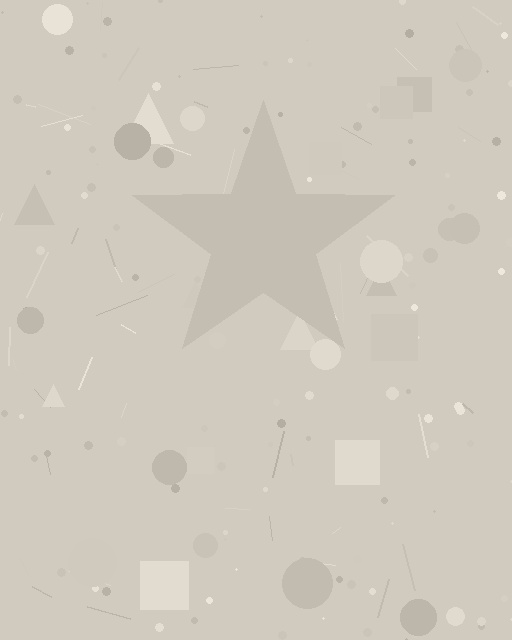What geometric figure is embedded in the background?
A star is embedded in the background.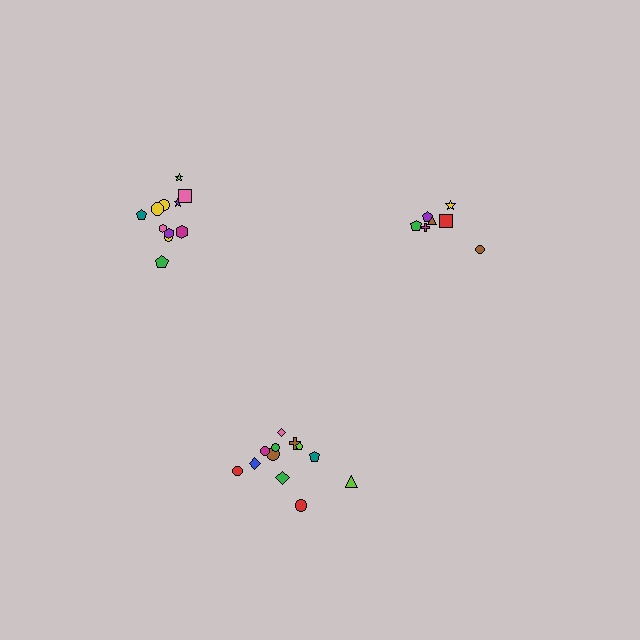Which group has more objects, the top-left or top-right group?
The top-left group.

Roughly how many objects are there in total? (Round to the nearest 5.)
Roughly 30 objects in total.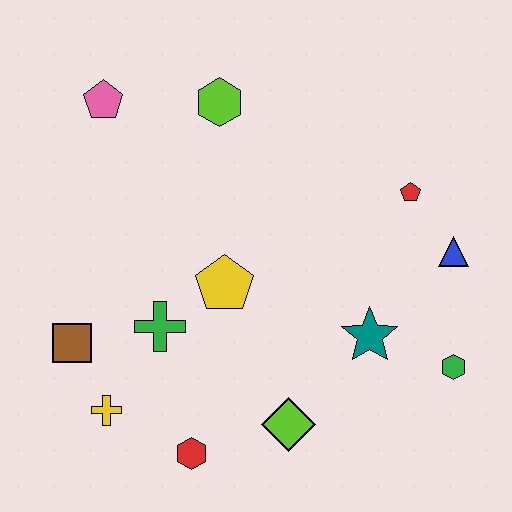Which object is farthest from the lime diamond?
The pink pentagon is farthest from the lime diamond.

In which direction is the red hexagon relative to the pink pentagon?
The red hexagon is below the pink pentagon.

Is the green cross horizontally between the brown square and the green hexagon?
Yes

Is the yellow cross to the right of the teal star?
No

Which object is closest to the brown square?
The yellow cross is closest to the brown square.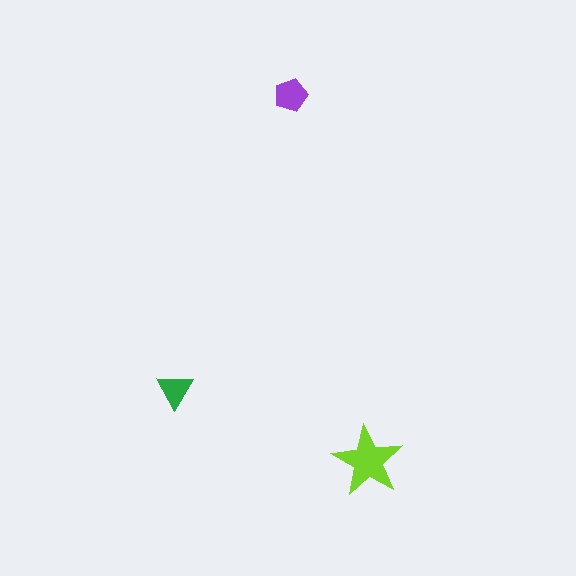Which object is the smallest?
The green triangle.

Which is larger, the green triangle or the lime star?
The lime star.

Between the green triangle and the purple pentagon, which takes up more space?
The purple pentagon.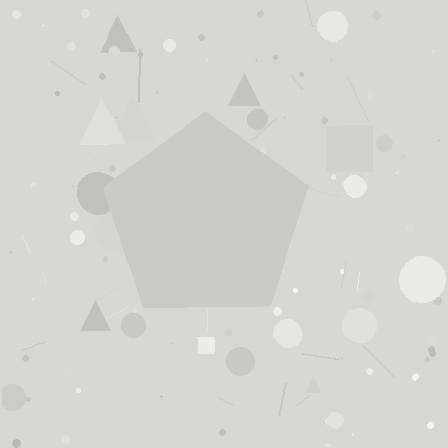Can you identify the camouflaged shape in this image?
The camouflaged shape is a pentagon.